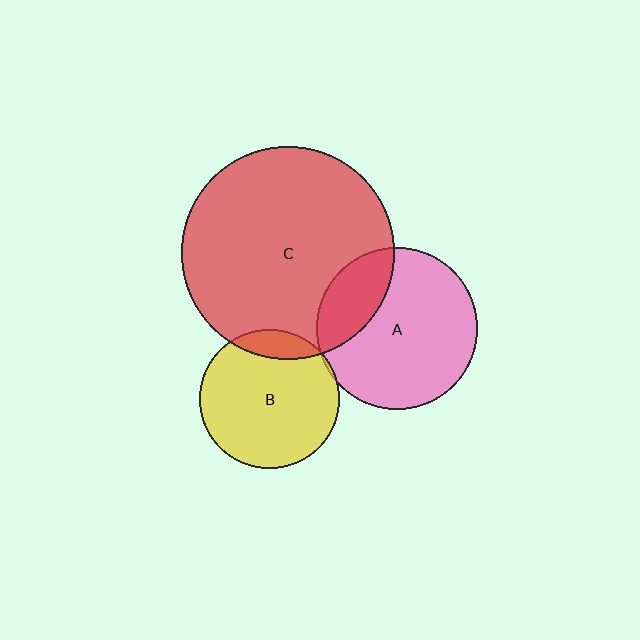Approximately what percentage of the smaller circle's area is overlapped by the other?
Approximately 10%.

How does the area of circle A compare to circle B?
Approximately 1.3 times.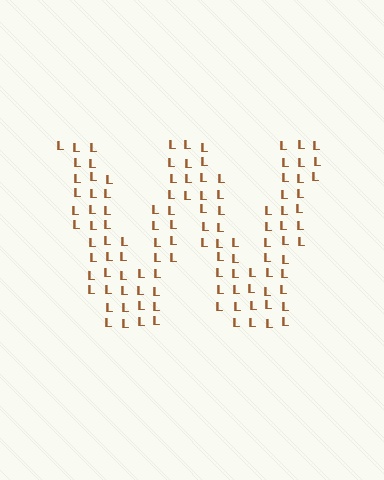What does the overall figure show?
The overall figure shows the letter W.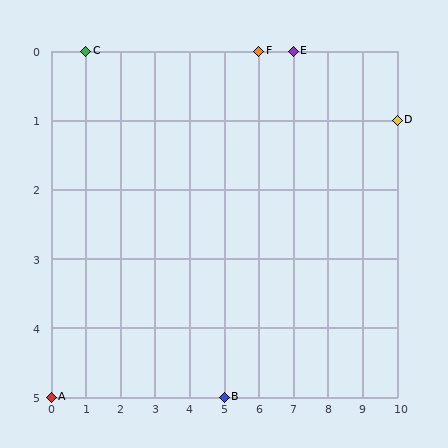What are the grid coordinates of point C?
Point C is at grid coordinates (1, 0).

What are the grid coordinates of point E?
Point E is at grid coordinates (7, 0).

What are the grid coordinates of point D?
Point D is at grid coordinates (10, 1).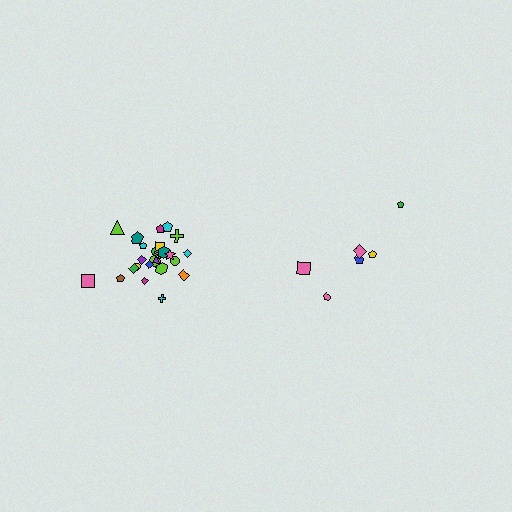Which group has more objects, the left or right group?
The left group.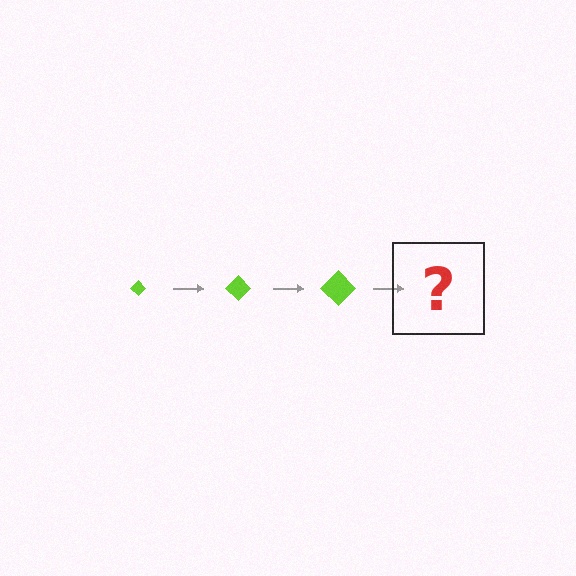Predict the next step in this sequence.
The next step is a lime diamond, larger than the previous one.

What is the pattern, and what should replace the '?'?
The pattern is that the diamond gets progressively larger each step. The '?' should be a lime diamond, larger than the previous one.